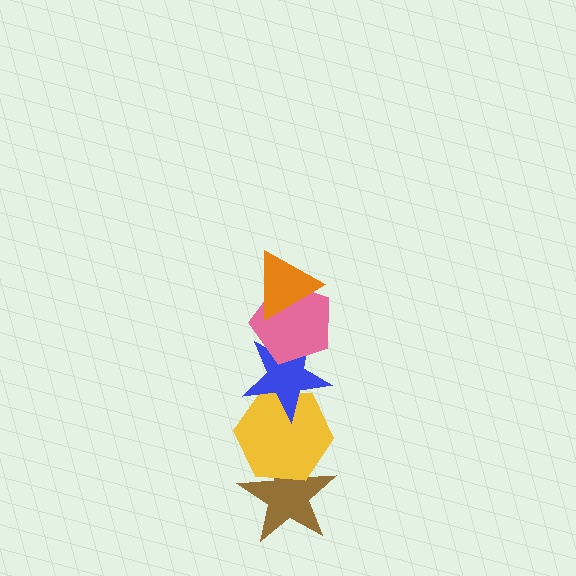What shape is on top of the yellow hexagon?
The blue star is on top of the yellow hexagon.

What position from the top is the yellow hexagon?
The yellow hexagon is 4th from the top.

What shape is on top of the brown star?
The yellow hexagon is on top of the brown star.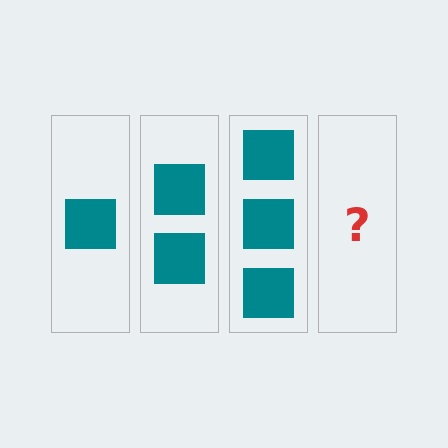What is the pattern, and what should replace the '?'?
The pattern is that each step adds one more square. The '?' should be 4 squares.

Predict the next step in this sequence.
The next step is 4 squares.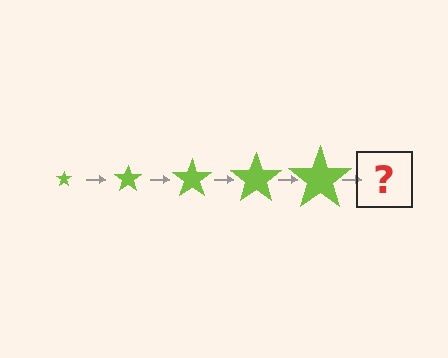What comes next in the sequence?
The next element should be a lime star, larger than the previous one.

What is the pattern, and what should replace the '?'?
The pattern is that the star gets progressively larger each step. The '?' should be a lime star, larger than the previous one.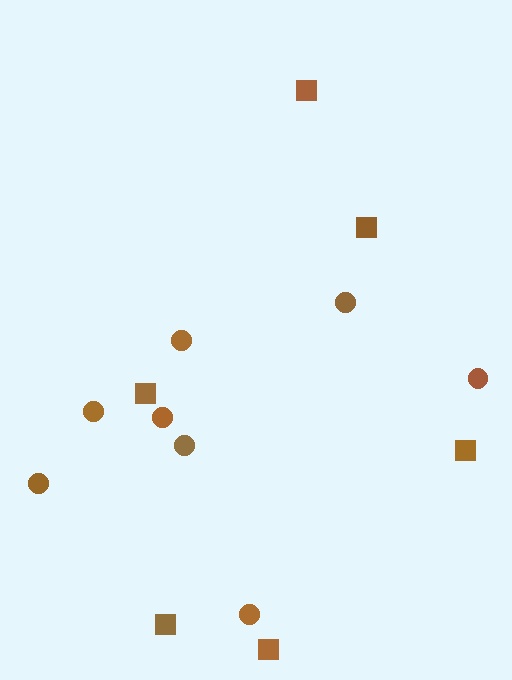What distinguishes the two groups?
There are 2 groups: one group of circles (8) and one group of squares (6).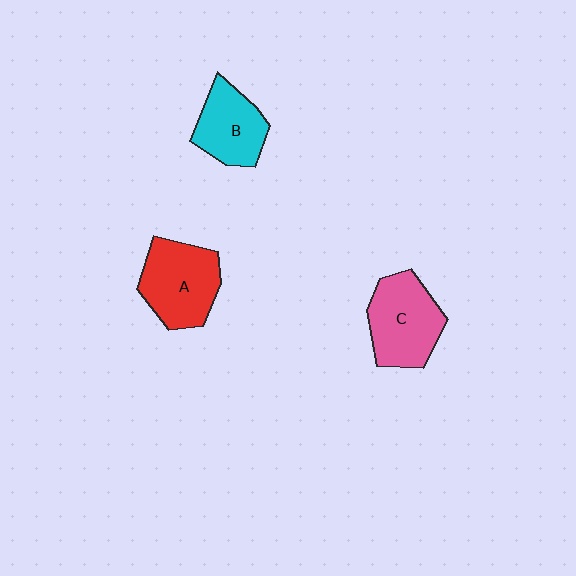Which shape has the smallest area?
Shape B (cyan).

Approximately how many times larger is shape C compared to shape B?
Approximately 1.3 times.